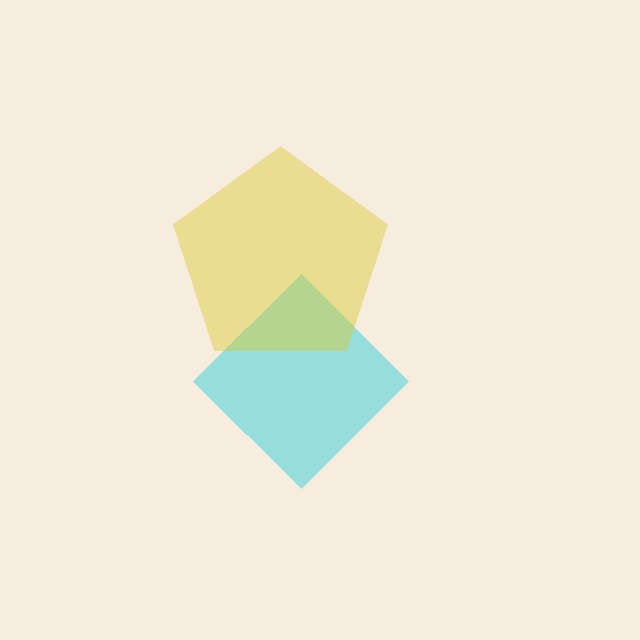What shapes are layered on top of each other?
The layered shapes are: a cyan diamond, a yellow pentagon.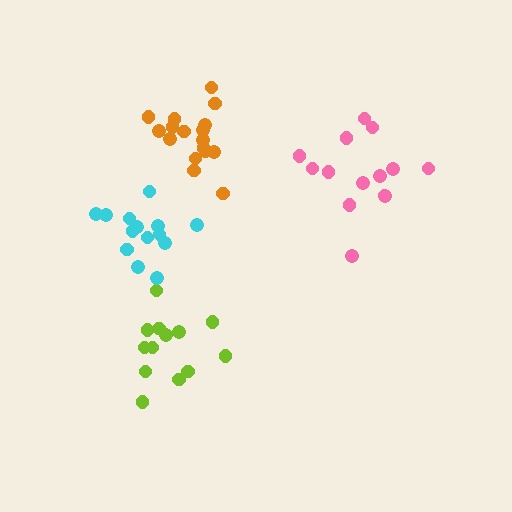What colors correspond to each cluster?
The clusters are colored: pink, orange, lime, cyan.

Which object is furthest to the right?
The pink cluster is rightmost.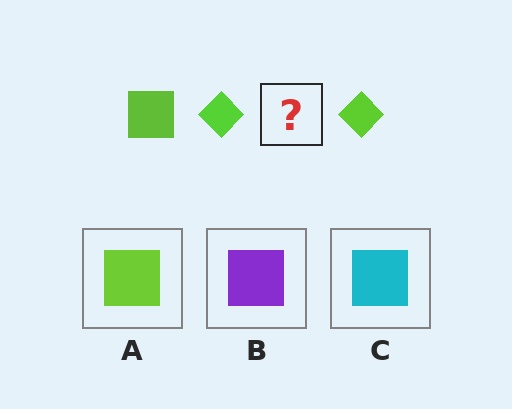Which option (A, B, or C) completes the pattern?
A.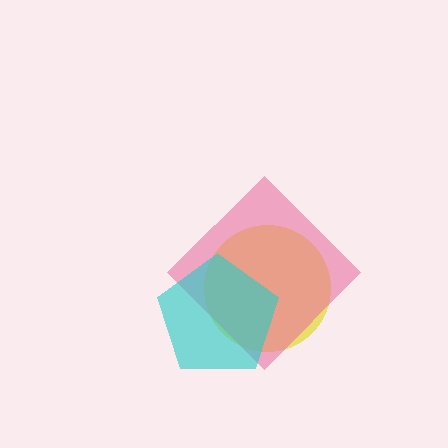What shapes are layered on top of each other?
The layered shapes are: a yellow circle, a pink diamond, a cyan pentagon.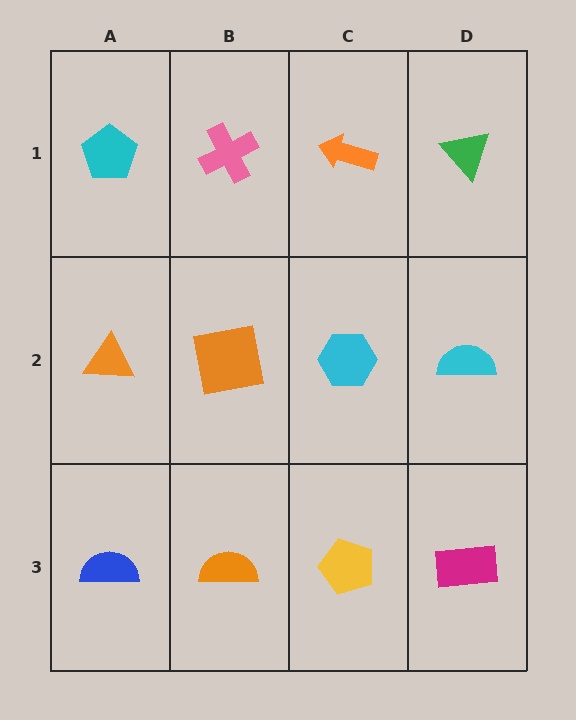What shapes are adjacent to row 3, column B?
An orange square (row 2, column B), a blue semicircle (row 3, column A), a yellow pentagon (row 3, column C).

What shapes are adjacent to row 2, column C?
An orange arrow (row 1, column C), a yellow pentagon (row 3, column C), an orange square (row 2, column B), a cyan semicircle (row 2, column D).